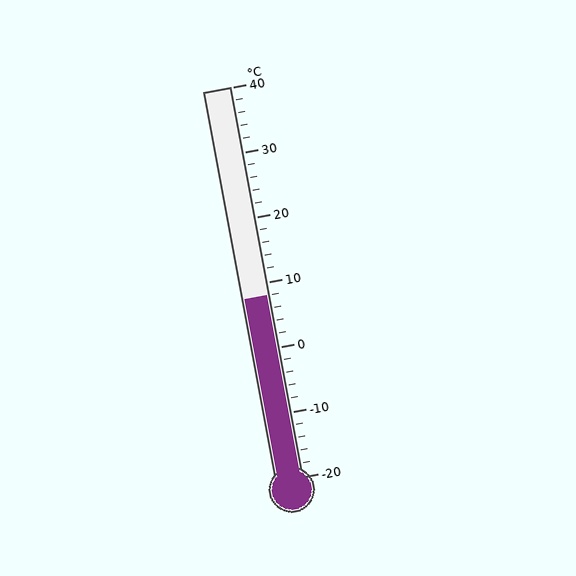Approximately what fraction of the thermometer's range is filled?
The thermometer is filled to approximately 45% of its range.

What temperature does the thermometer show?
The thermometer shows approximately 8°C.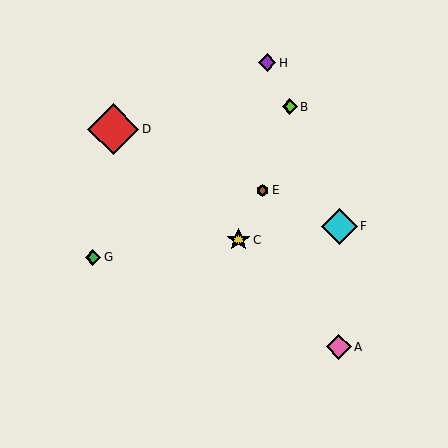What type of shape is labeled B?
Shape B is a lime diamond.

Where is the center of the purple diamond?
The center of the purple diamond is at (267, 63).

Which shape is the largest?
The red diamond (labeled D) is the largest.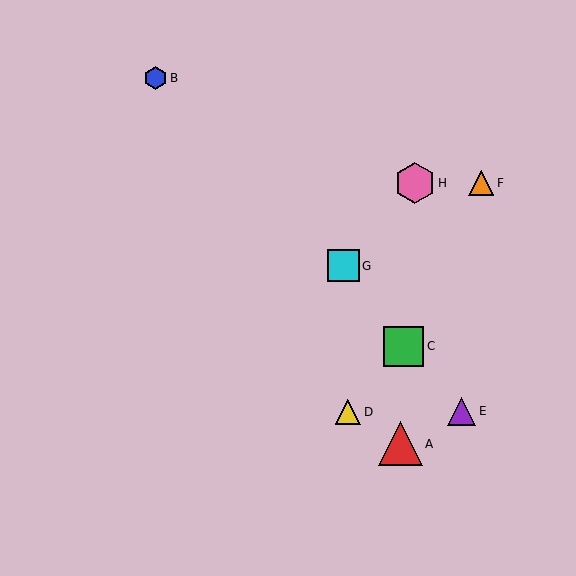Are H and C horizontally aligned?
No, H is at y≈183 and C is at y≈346.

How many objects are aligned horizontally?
2 objects (F, H) are aligned horizontally.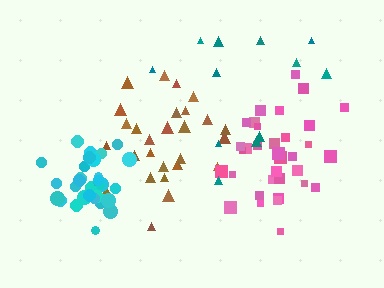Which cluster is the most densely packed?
Cyan.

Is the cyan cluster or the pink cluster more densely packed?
Cyan.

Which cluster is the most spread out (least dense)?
Teal.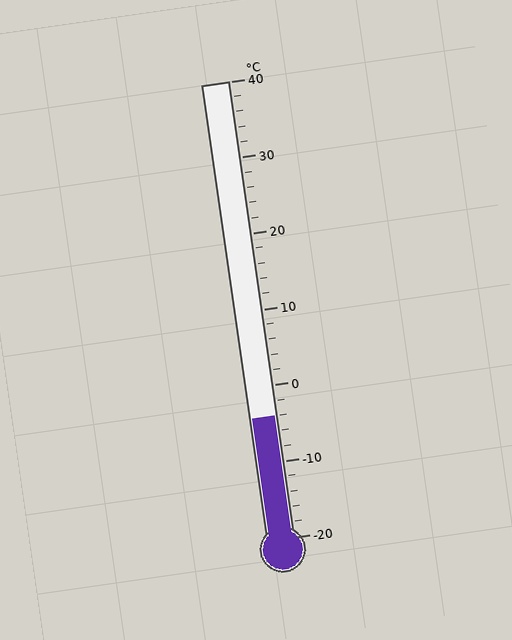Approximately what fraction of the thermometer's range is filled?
The thermometer is filled to approximately 25% of its range.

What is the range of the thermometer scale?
The thermometer scale ranges from -20°C to 40°C.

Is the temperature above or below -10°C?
The temperature is above -10°C.